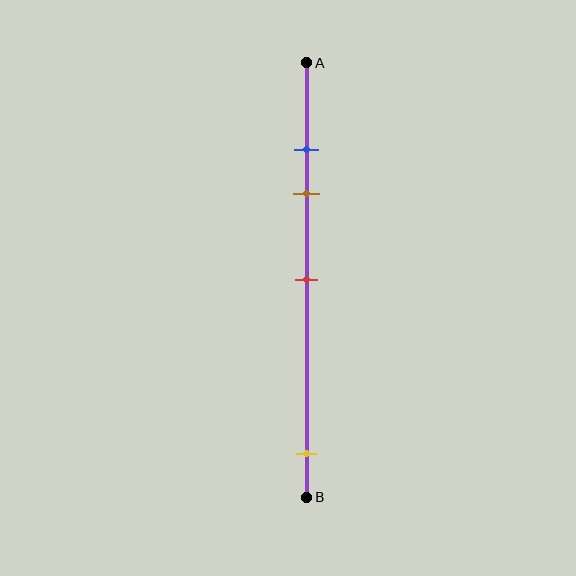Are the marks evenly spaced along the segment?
No, the marks are not evenly spaced.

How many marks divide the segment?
There are 4 marks dividing the segment.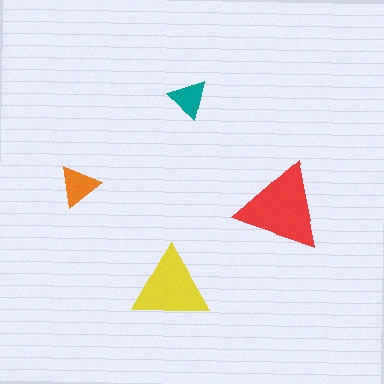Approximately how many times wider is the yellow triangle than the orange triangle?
About 2 times wider.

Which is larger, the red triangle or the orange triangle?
The red one.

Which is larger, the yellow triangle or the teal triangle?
The yellow one.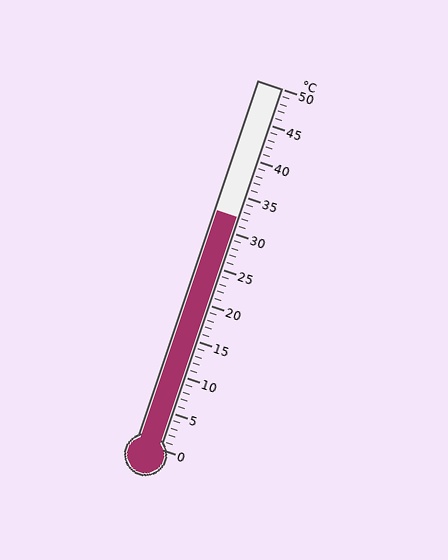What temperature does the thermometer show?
The thermometer shows approximately 32°C.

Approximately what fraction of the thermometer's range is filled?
The thermometer is filled to approximately 65% of its range.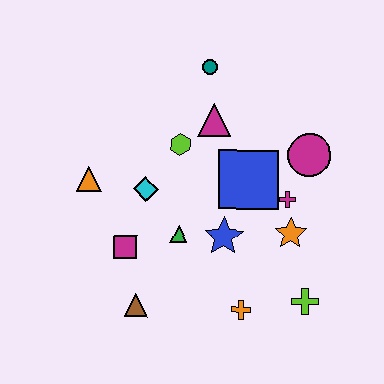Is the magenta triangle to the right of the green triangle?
Yes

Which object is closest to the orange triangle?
The cyan diamond is closest to the orange triangle.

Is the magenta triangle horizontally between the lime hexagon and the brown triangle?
No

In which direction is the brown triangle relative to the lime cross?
The brown triangle is to the left of the lime cross.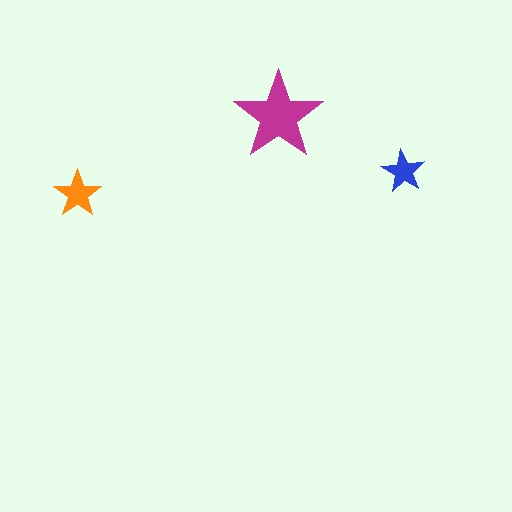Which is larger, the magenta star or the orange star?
The magenta one.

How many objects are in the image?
There are 3 objects in the image.